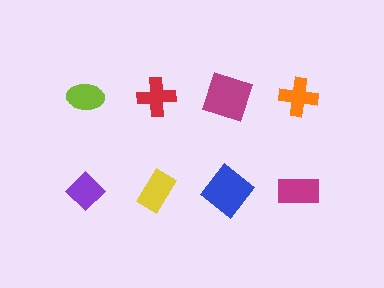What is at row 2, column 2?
A yellow rectangle.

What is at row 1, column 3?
A magenta square.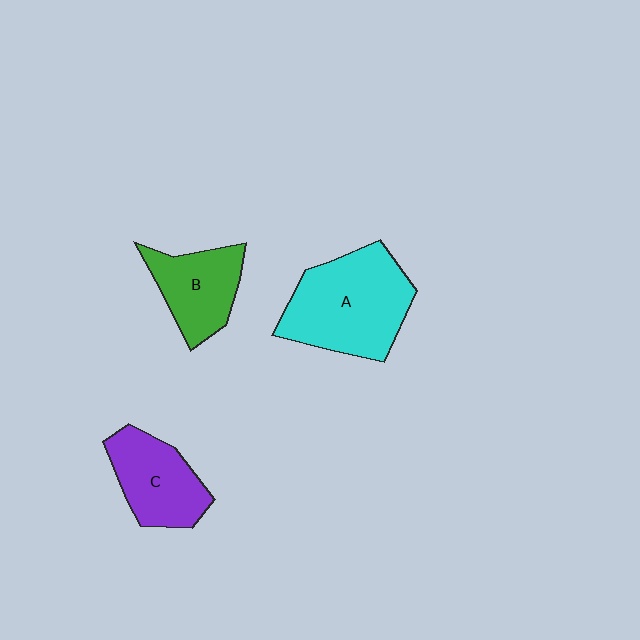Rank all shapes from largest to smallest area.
From largest to smallest: A (cyan), C (purple), B (green).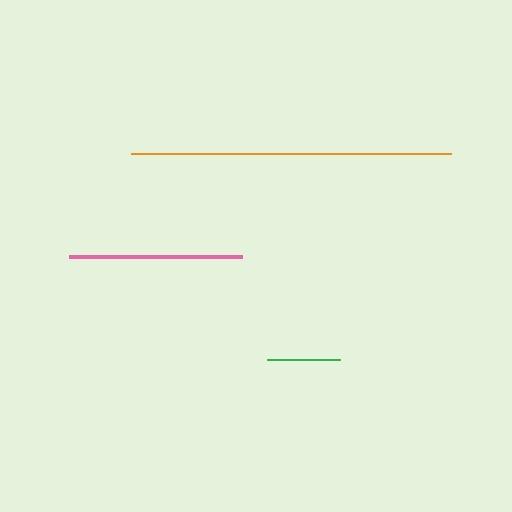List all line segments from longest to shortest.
From longest to shortest: orange, pink, green.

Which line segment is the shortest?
The green line is the shortest at approximately 73 pixels.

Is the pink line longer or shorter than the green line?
The pink line is longer than the green line.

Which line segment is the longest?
The orange line is the longest at approximately 320 pixels.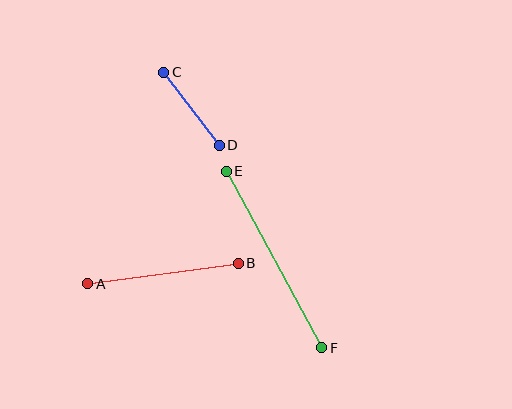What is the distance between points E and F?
The distance is approximately 201 pixels.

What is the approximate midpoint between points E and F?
The midpoint is at approximately (274, 260) pixels.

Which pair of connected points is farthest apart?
Points E and F are farthest apart.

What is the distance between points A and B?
The distance is approximately 152 pixels.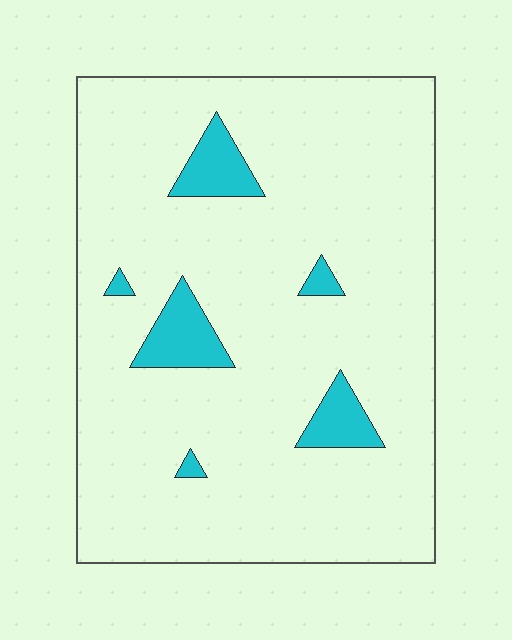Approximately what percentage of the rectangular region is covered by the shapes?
Approximately 10%.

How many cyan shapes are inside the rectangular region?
6.